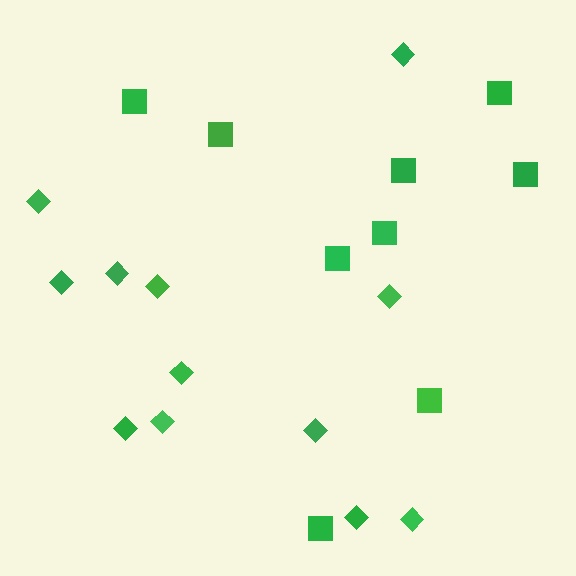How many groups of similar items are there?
There are 2 groups: one group of diamonds (12) and one group of squares (9).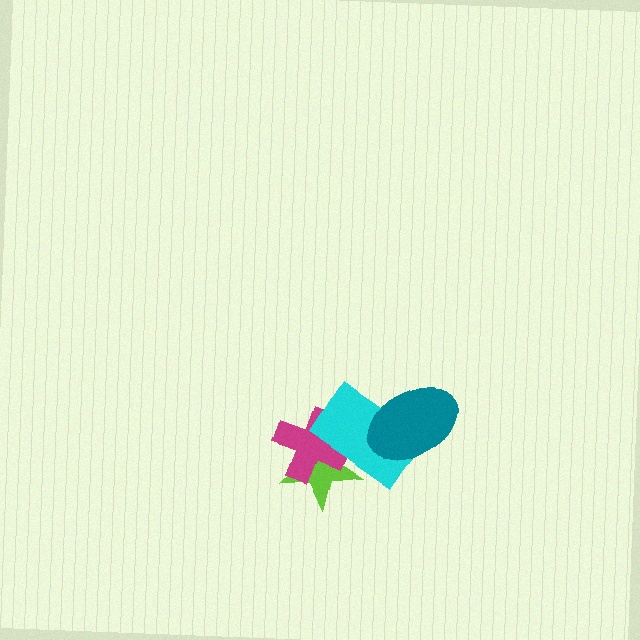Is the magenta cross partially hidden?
Yes, it is partially covered by another shape.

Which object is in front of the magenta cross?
The cyan rectangle is in front of the magenta cross.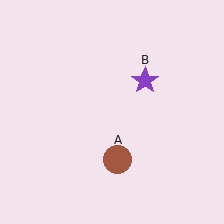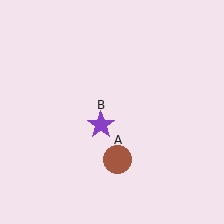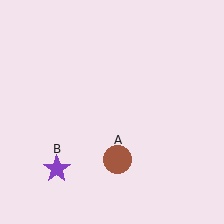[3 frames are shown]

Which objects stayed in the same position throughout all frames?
Brown circle (object A) remained stationary.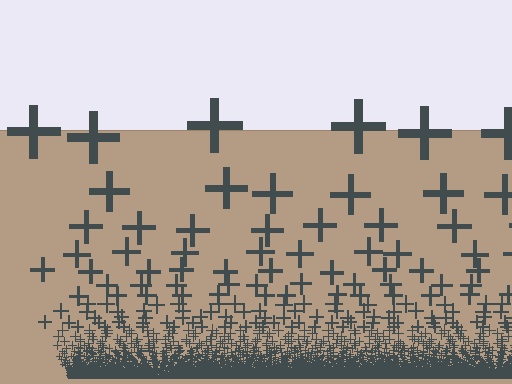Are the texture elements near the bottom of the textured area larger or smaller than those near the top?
Smaller. The gradient is inverted — elements near the bottom are smaller and denser.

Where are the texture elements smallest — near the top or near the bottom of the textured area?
Near the bottom.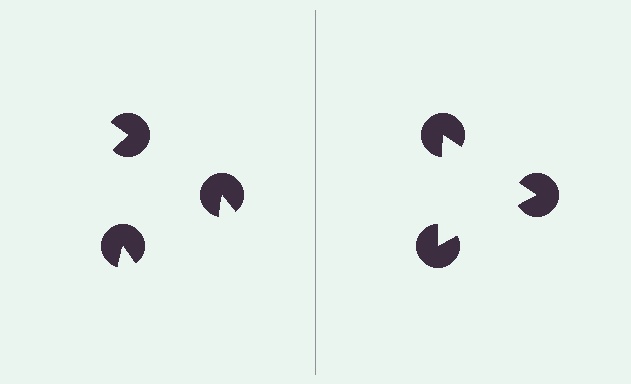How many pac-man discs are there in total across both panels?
6 — 3 on each side.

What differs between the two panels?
The pac-man discs are positioned identically on both sides; only the wedge orientations differ. On the right they align to a triangle; on the left they are misaligned.